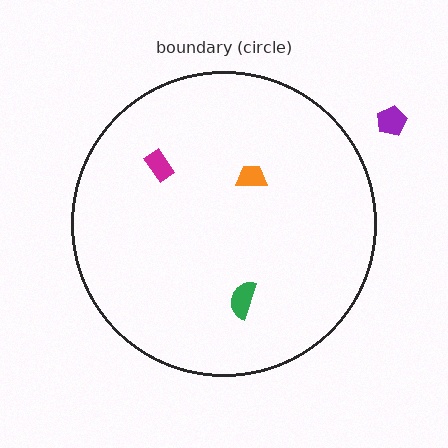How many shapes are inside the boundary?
3 inside, 1 outside.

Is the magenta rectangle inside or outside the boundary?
Inside.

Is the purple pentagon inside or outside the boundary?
Outside.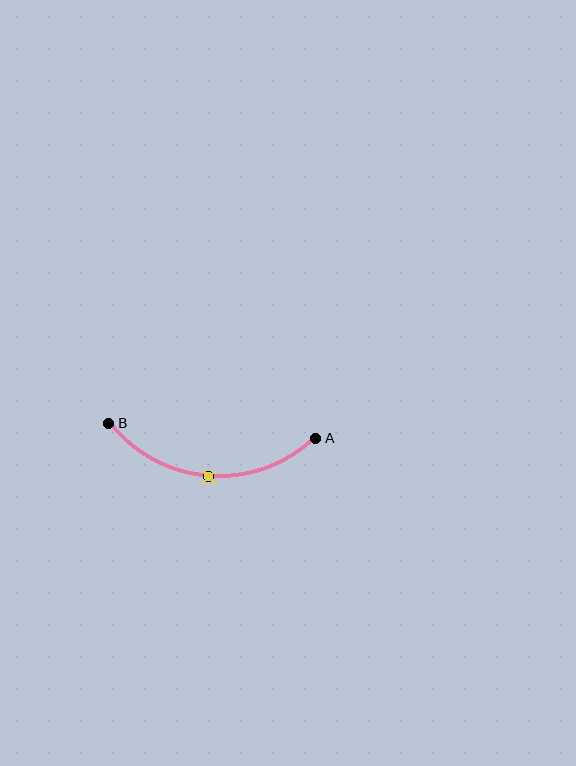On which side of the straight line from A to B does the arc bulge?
The arc bulges below the straight line connecting A and B.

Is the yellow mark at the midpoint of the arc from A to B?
Yes. The yellow mark lies on the arc at equal arc-length from both A and B — it is the arc midpoint.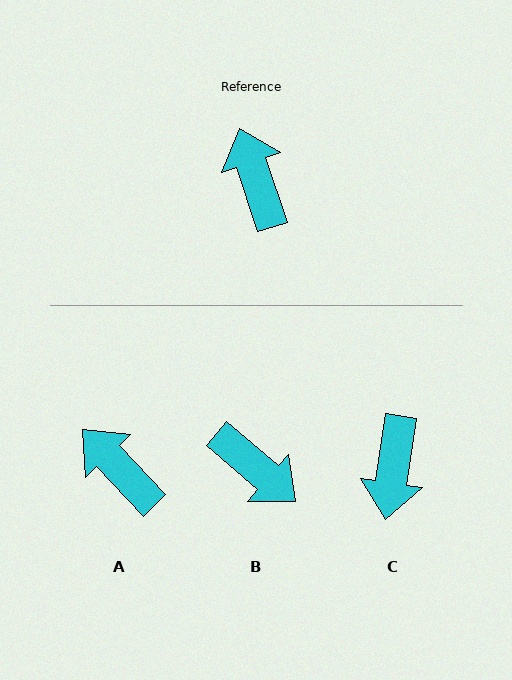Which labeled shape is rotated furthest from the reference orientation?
C, about 153 degrees away.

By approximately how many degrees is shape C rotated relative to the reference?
Approximately 153 degrees counter-clockwise.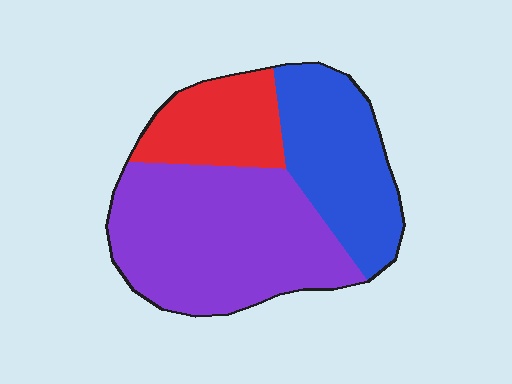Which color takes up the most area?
Purple, at roughly 50%.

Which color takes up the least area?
Red, at roughly 20%.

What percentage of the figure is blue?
Blue covers roughly 30% of the figure.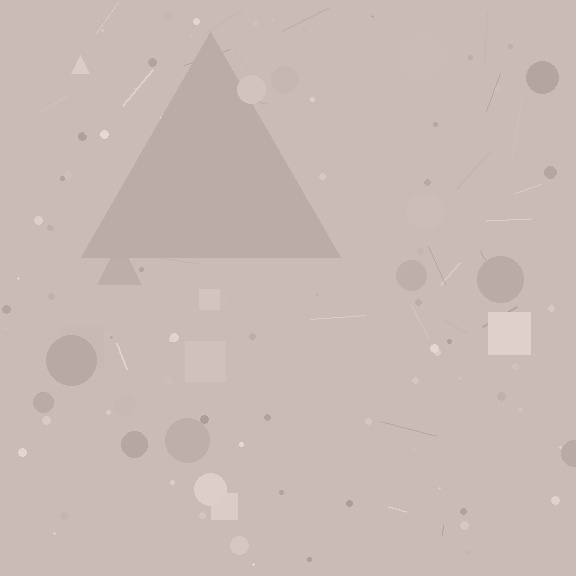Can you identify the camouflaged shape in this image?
The camouflaged shape is a triangle.